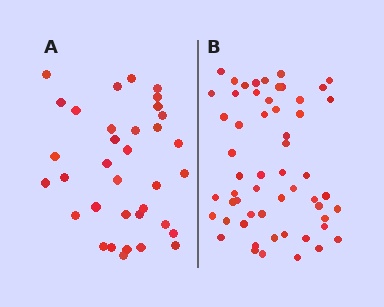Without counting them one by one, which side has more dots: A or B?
Region B (the right region) has more dots.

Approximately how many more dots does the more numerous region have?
Region B has approximately 20 more dots than region A.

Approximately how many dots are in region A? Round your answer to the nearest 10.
About 40 dots. (The exact count is 35, which rounds to 40.)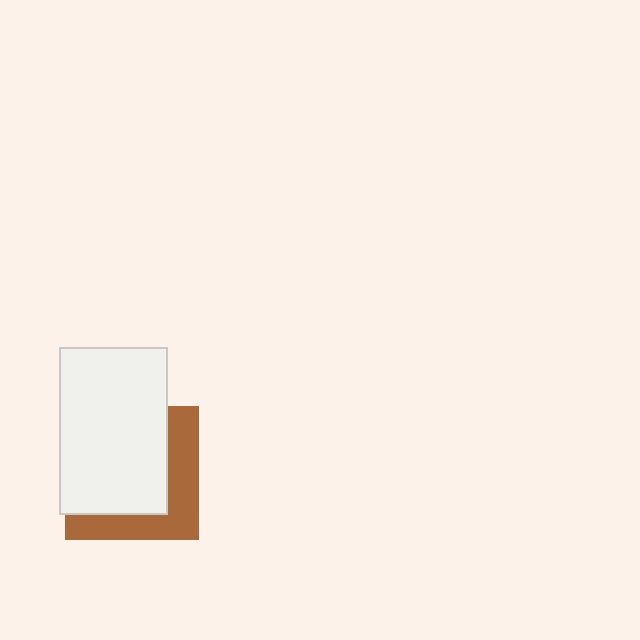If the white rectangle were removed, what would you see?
You would see the complete brown square.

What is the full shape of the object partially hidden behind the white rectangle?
The partially hidden object is a brown square.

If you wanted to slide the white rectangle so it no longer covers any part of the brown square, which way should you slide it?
Slide it toward the upper-left — that is the most direct way to separate the two shapes.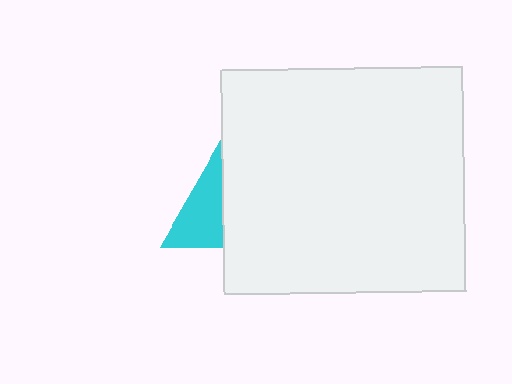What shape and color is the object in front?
The object in front is a white rectangle.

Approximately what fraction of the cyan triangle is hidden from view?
Roughly 50% of the cyan triangle is hidden behind the white rectangle.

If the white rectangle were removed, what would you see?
You would see the complete cyan triangle.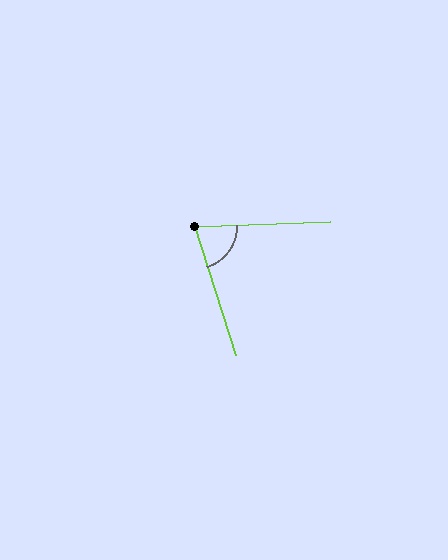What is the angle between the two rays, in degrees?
Approximately 75 degrees.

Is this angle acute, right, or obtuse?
It is acute.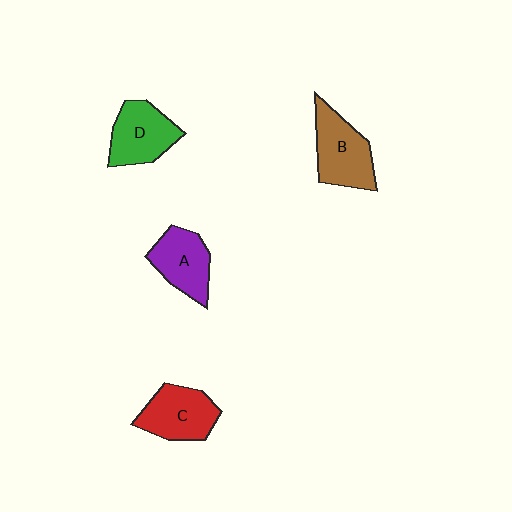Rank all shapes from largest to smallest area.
From largest to smallest: B (brown), C (red), D (green), A (purple).